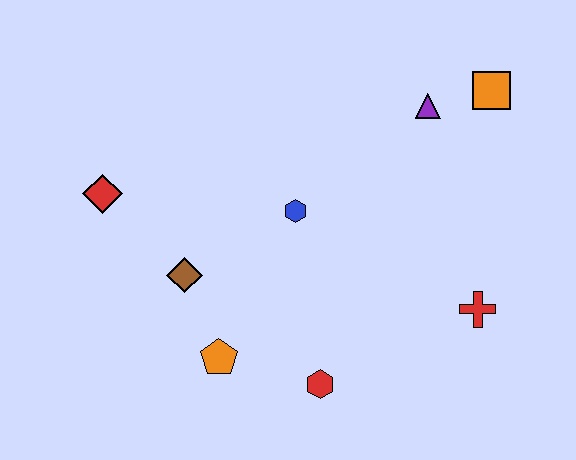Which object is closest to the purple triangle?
The orange square is closest to the purple triangle.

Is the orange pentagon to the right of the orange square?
No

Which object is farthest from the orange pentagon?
The orange square is farthest from the orange pentagon.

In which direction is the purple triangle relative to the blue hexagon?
The purple triangle is to the right of the blue hexagon.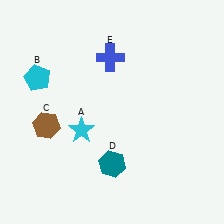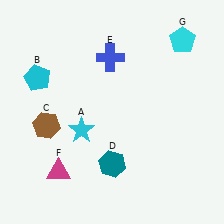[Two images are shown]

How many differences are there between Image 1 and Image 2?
There are 2 differences between the two images.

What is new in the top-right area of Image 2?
A cyan pentagon (G) was added in the top-right area of Image 2.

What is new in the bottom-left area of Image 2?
A magenta triangle (F) was added in the bottom-left area of Image 2.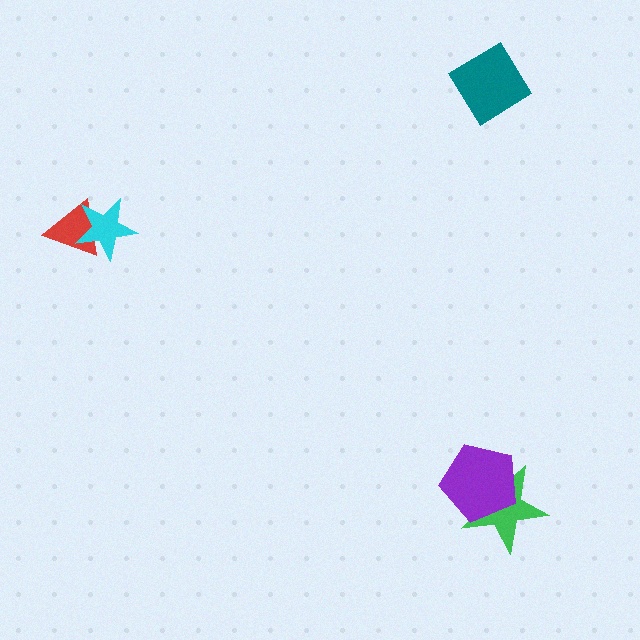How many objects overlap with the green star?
1 object overlaps with the green star.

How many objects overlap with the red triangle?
1 object overlaps with the red triangle.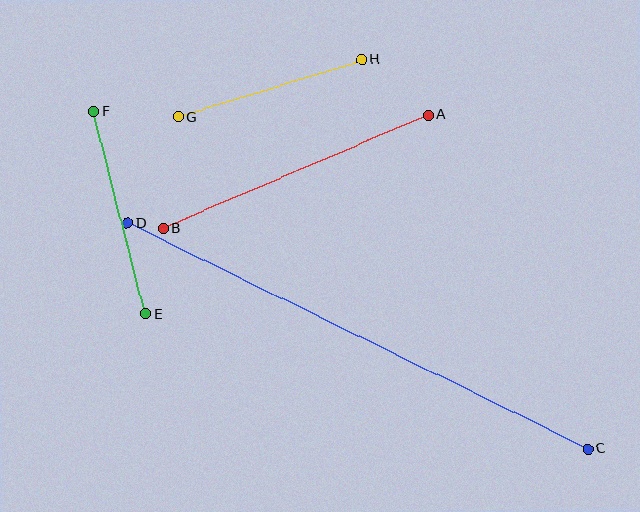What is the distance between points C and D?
The distance is approximately 513 pixels.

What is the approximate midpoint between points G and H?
The midpoint is at approximately (270, 88) pixels.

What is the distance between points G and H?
The distance is approximately 192 pixels.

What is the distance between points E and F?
The distance is approximately 209 pixels.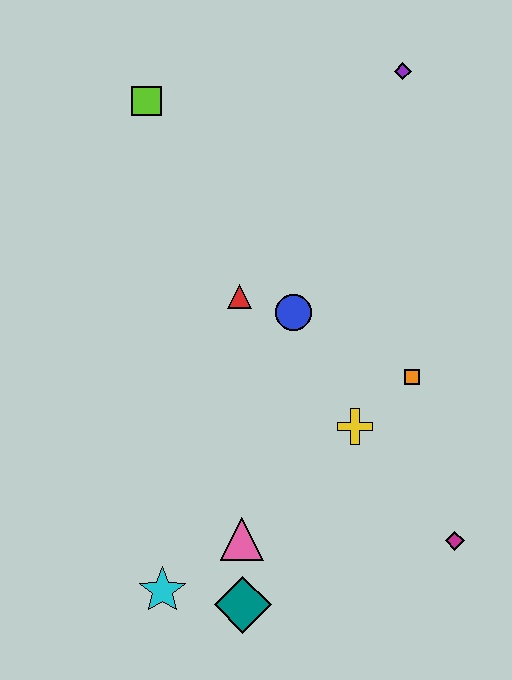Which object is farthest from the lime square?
The magenta diamond is farthest from the lime square.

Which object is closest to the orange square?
The yellow cross is closest to the orange square.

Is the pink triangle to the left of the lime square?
No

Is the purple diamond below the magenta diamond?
No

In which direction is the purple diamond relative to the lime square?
The purple diamond is to the right of the lime square.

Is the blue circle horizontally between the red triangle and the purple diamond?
Yes